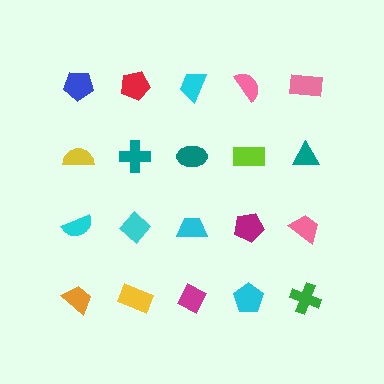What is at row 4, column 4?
A cyan pentagon.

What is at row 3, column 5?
A pink trapezoid.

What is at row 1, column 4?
A pink semicircle.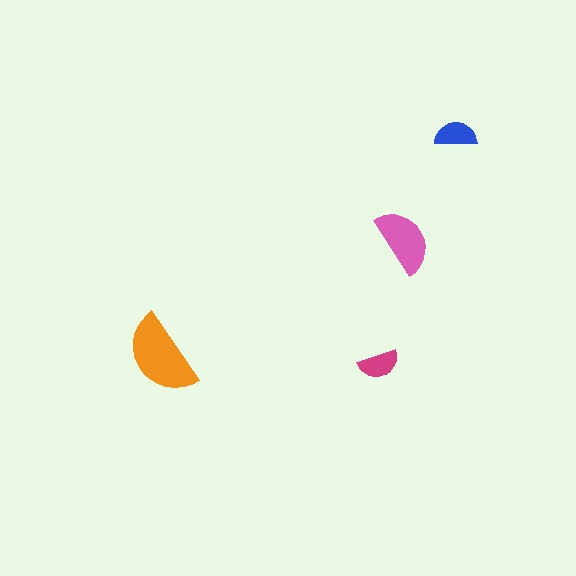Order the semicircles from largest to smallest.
the orange one, the pink one, the blue one, the magenta one.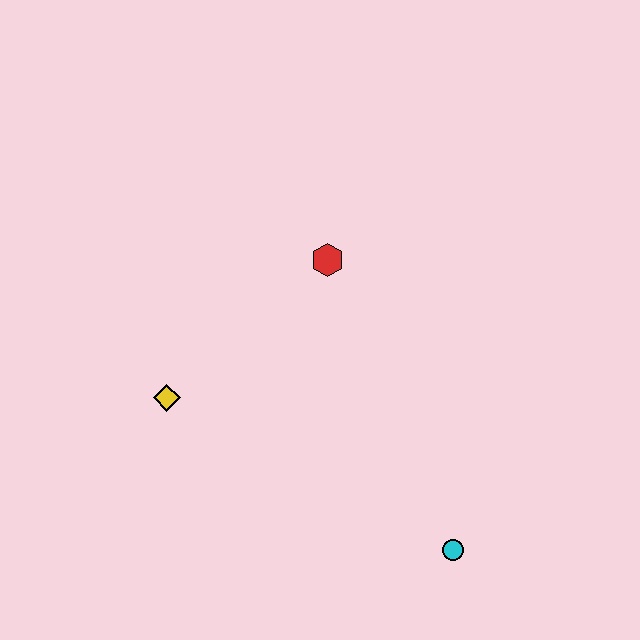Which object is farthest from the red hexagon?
The cyan circle is farthest from the red hexagon.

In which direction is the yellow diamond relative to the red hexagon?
The yellow diamond is to the left of the red hexagon.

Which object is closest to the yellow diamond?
The red hexagon is closest to the yellow diamond.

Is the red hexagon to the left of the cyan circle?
Yes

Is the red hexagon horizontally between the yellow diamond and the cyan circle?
Yes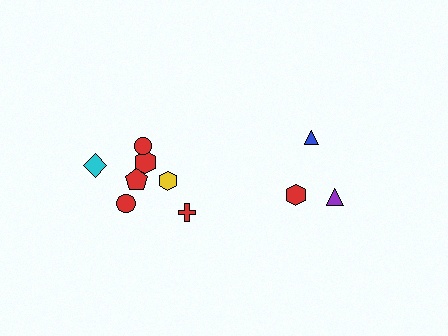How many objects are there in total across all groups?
There are 10 objects.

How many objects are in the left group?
There are 7 objects.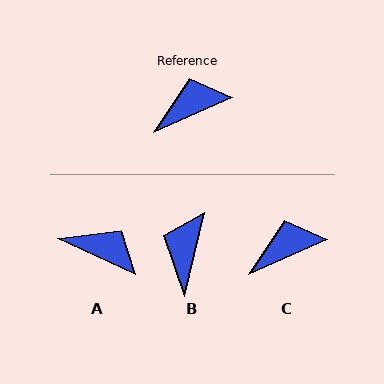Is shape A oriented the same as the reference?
No, it is off by about 49 degrees.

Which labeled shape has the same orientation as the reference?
C.